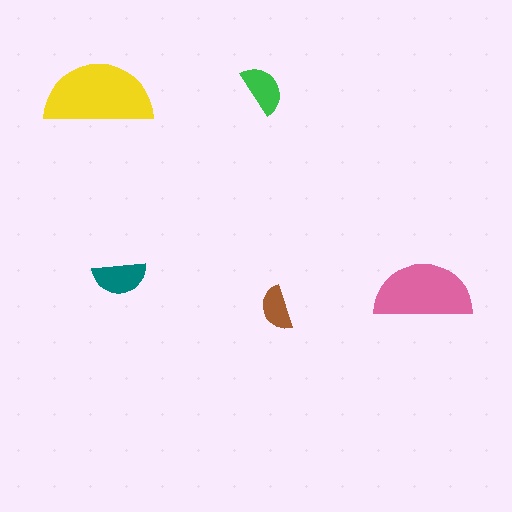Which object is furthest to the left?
The yellow semicircle is leftmost.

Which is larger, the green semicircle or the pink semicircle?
The pink one.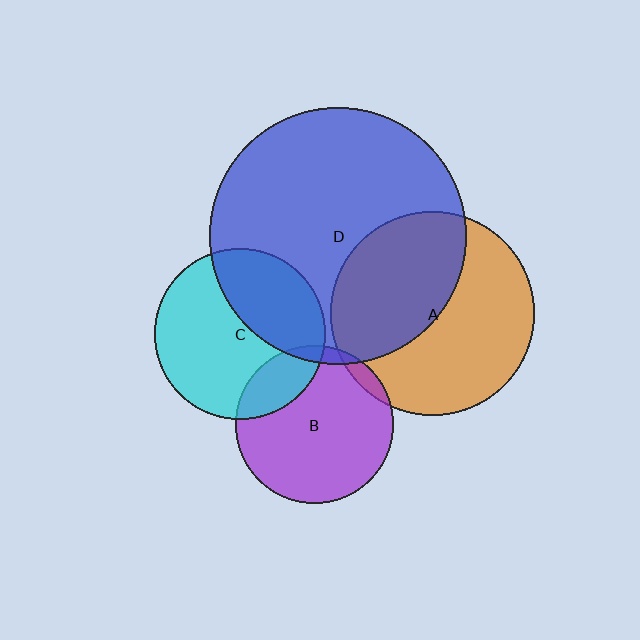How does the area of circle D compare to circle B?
Approximately 2.6 times.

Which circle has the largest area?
Circle D (blue).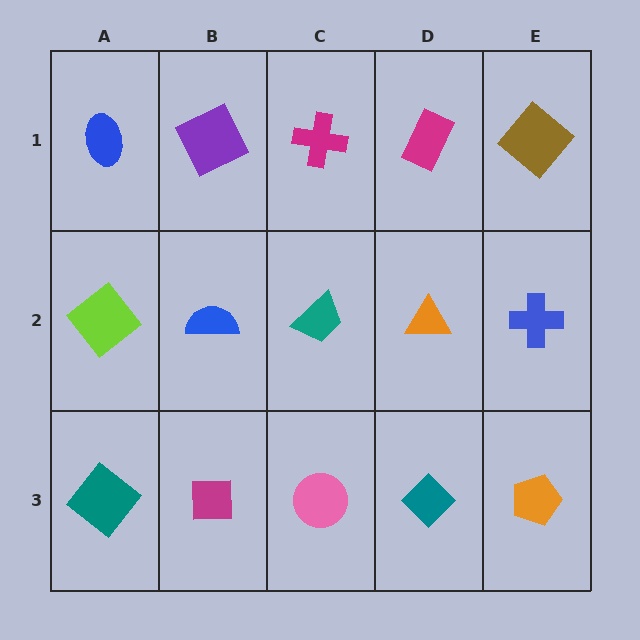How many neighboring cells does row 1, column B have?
3.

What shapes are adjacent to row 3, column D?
An orange triangle (row 2, column D), a pink circle (row 3, column C), an orange pentagon (row 3, column E).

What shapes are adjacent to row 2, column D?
A magenta rectangle (row 1, column D), a teal diamond (row 3, column D), a teal trapezoid (row 2, column C), a blue cross (row 2, column E).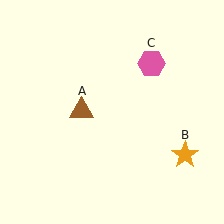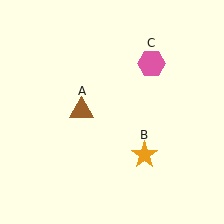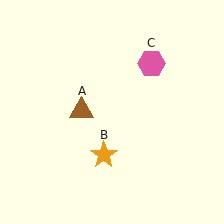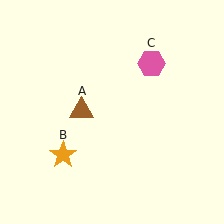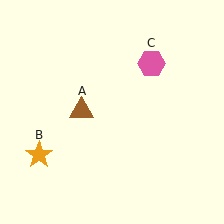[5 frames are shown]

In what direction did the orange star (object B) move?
The orange star (object B) moved left.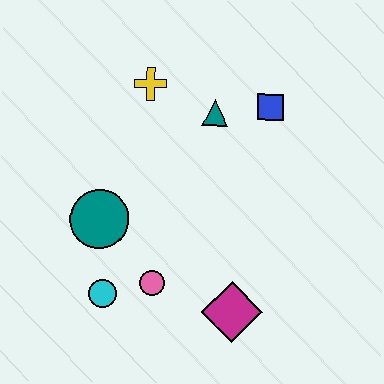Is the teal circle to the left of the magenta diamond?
Yes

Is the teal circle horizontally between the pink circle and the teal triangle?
No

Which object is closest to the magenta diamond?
The pink circle is closest to the magenta diamond.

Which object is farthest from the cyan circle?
The blue square is farthest from the cyan circle.